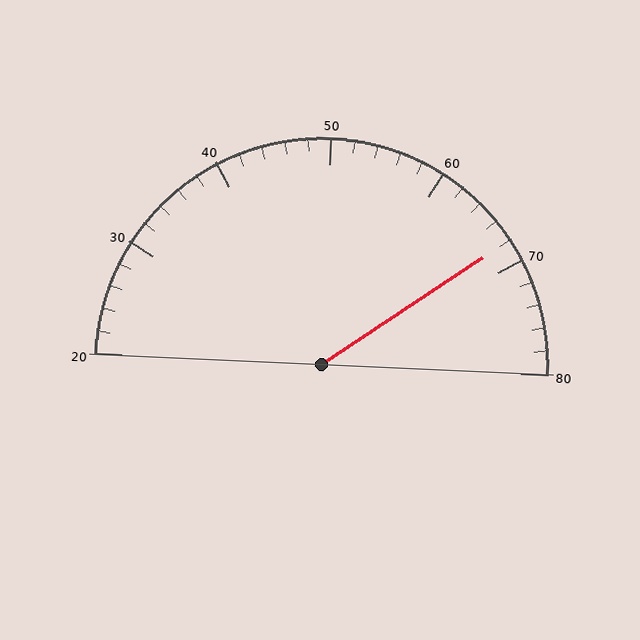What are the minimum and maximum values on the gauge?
The gauge ranges from 20 to 80.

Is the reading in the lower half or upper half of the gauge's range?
The reading is in the upper half of the range (20 to 80).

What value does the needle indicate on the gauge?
The needle indicates approximately 68.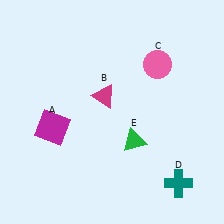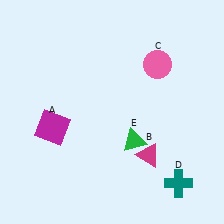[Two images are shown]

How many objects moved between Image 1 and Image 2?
1 object moved between the two images.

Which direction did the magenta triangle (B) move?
The magenta triangle (B) moved down.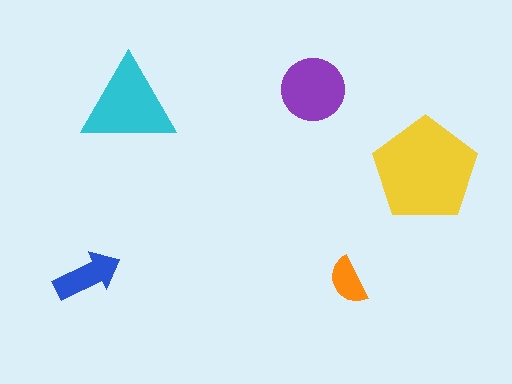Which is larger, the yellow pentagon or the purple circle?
The yellow pentagon.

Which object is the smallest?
The orange semicircle.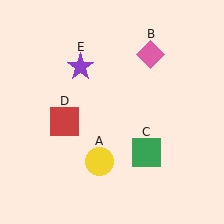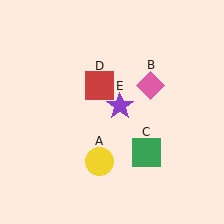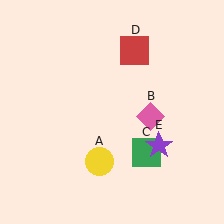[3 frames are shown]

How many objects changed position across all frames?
3 objects changed position: pink diamond (object B), red square (object D), purple star (object E).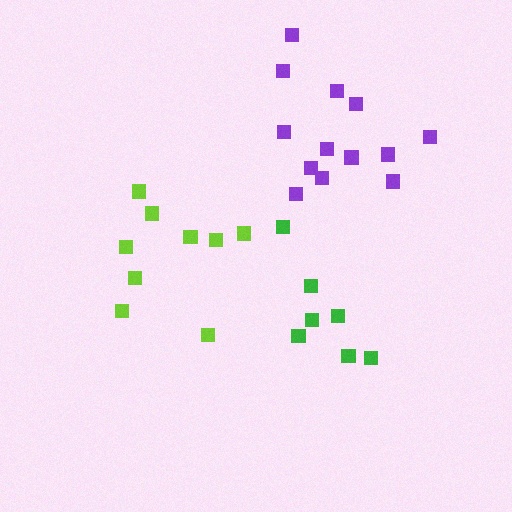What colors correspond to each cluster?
The clusters are colored: green, purple, lime.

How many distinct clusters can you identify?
There are 3 distinct clusters.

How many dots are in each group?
Group 1: 7 dots, Group 2: 13 dots, Group 3: 9 dots (29 total).